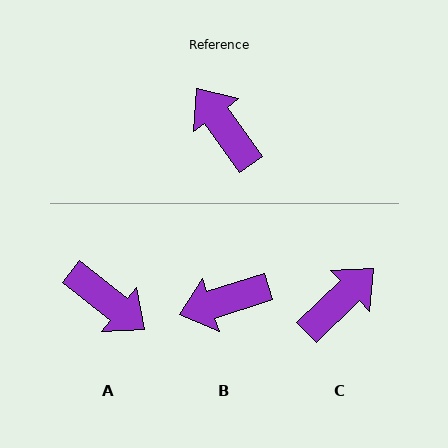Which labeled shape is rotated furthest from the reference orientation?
A, about 164 degrees away.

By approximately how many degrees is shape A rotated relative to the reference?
Approximately 164 degrees clockwise.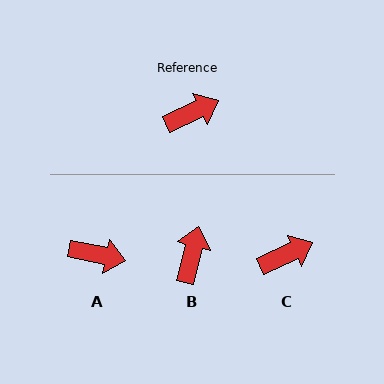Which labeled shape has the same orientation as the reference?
C.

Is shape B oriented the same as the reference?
No, it is off by about 52 degrees.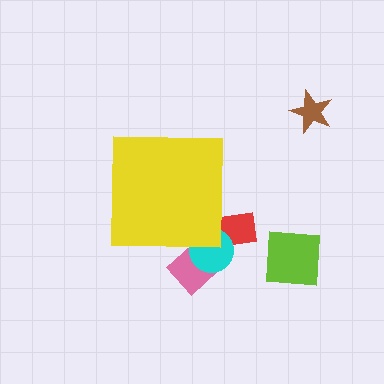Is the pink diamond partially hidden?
Yes, the pink diamond is partially hidden behind the yellow square.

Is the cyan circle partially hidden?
Yes, the cyan circle is partially hidden behind the yellow square.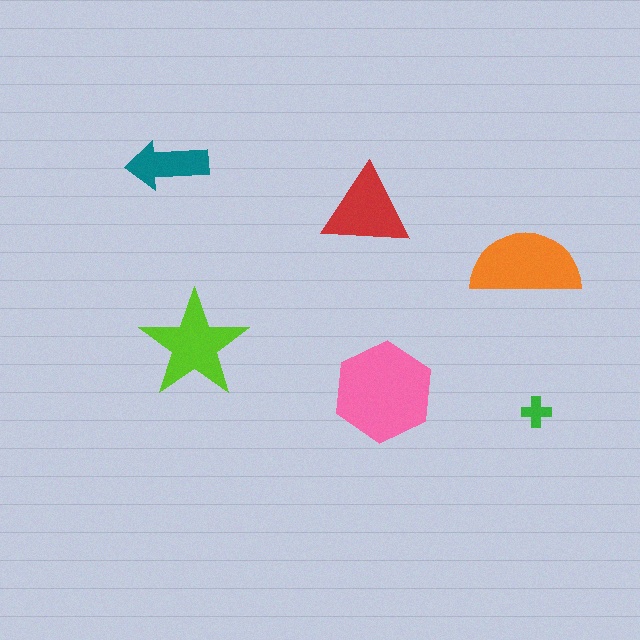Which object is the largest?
The pink hexagon.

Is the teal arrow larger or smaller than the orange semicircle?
Smaller.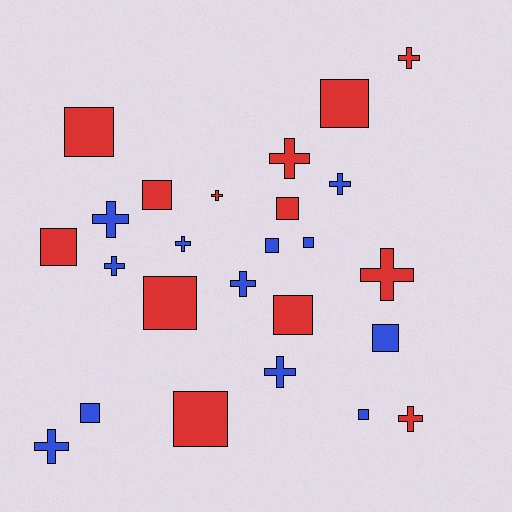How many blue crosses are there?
There are 7 blue crosses.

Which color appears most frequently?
Red, with 13 objects.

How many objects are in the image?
There are 25 objects.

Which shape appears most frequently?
Square, with 13 objects.